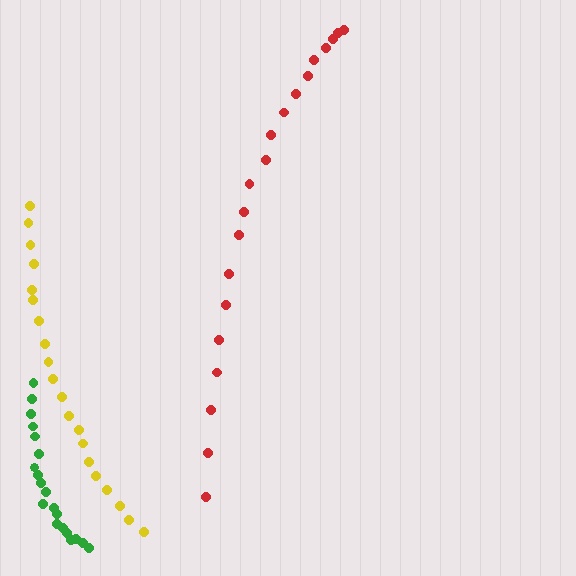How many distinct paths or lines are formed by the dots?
There are 3 distinct paths.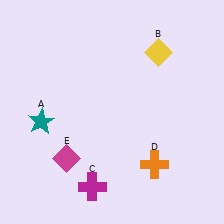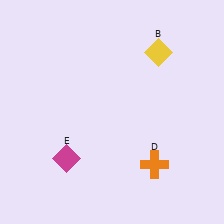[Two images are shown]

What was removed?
The magenta cross (C), the teal star (A) were removed in Image 2.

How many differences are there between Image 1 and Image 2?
There are 2 differences between the two images.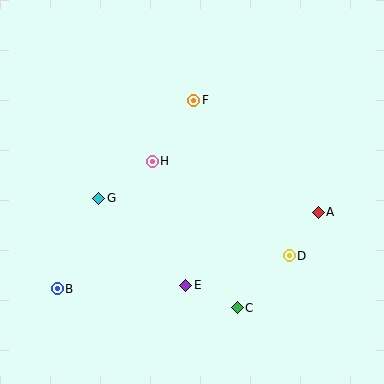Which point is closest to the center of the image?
Point H at (152, 161) is closest to the center.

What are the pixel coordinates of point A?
Point A is at (318, 212).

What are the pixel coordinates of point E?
Point E is at (186, 285).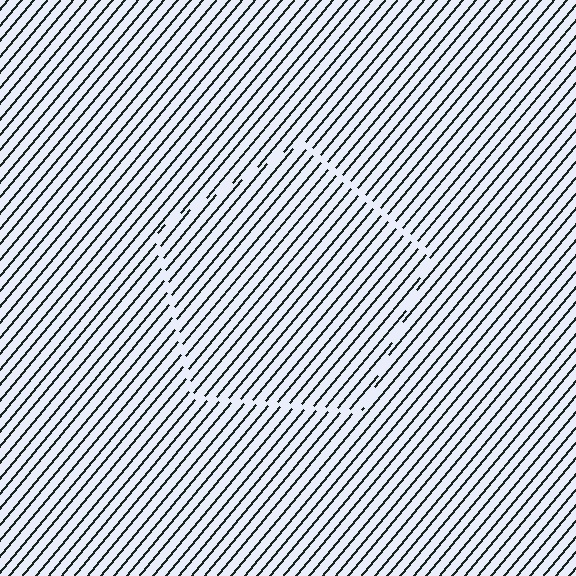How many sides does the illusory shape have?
5 sides — the line-ends trace a pentagon.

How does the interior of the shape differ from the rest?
The interior of the shape contains the same grating, shifted by half a period — the contour is defined by the phase discontinuity where line-ends from the inner and outer gratings abut.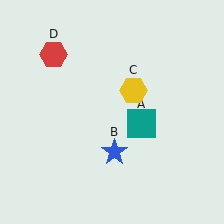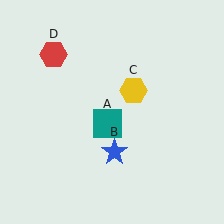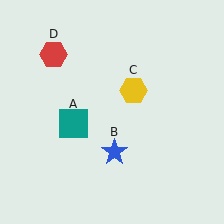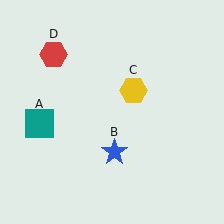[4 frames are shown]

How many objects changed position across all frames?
1 object changed position: teal square (object A).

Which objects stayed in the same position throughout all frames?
Blue star (object B) and yellow hexagon (object C) and red hexagon (object D) remained stationary.